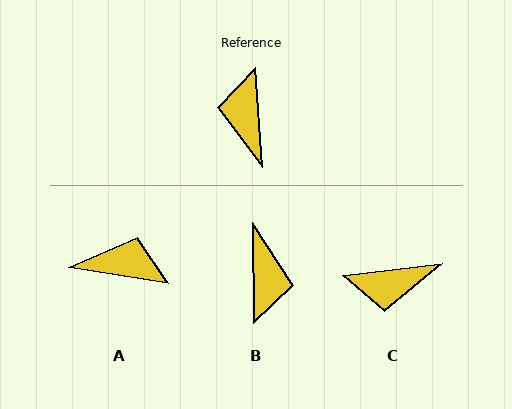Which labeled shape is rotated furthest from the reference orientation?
B, about 177 degrees away.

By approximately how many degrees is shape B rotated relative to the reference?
Approximately 177 degrees counter-clockwise.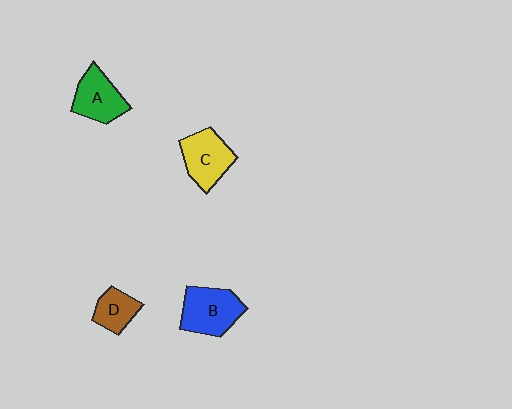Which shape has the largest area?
Shape B (blue).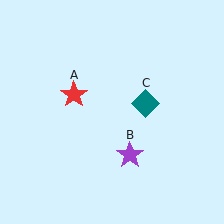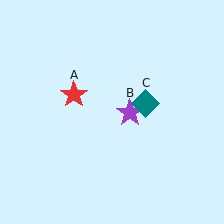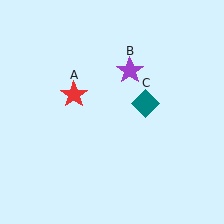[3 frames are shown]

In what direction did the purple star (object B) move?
The purple star (object B) moved up.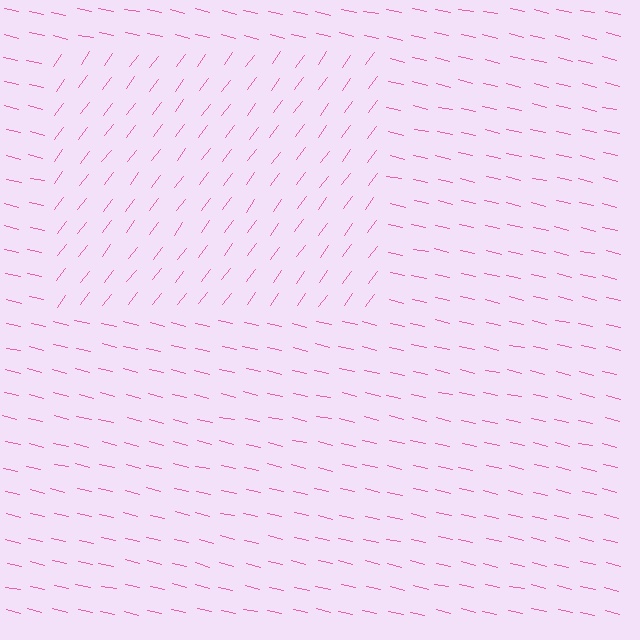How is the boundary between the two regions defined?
The boundary is defined purely by a change in line orientation (approximately 67 degrees difference). All lines are the same color and thickness.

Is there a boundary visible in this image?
Yes, there is a texture boundary formed by a change in line orientation.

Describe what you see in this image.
The image is filled with small pink line segments. A rectangle region in the image has lines oriented differently from the surrounding lines, creating a visible texture boundary.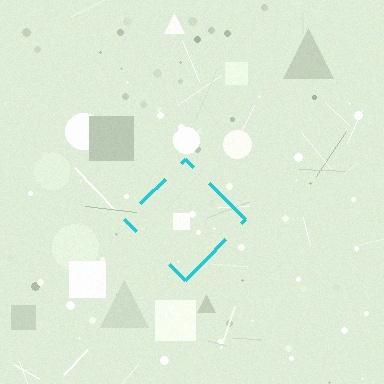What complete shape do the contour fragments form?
The contour fragments form a diamond.